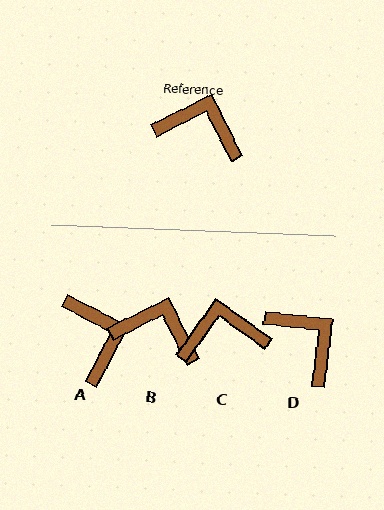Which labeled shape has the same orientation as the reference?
B.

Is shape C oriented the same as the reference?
No, it is off by about 28 degrees.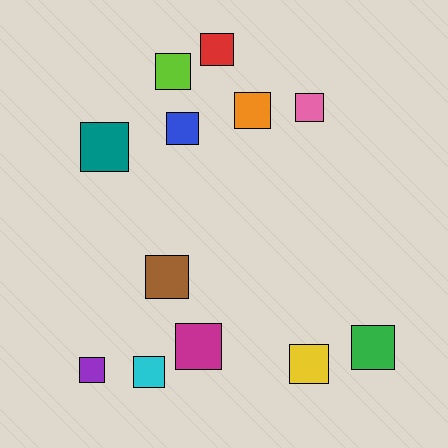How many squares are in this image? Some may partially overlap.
There are 12 squares.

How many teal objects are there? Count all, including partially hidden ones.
There is 1 teal object.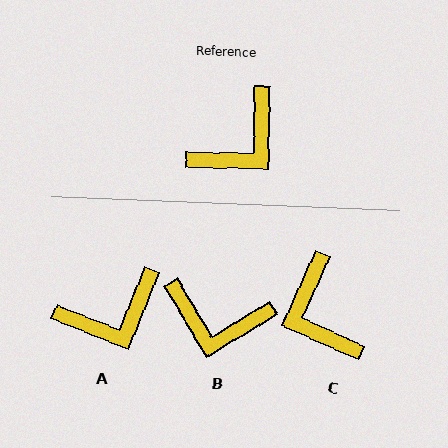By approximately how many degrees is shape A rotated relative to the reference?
Approximately 21 degrees clockwise.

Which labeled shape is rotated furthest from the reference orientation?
C, about 113 degrees away.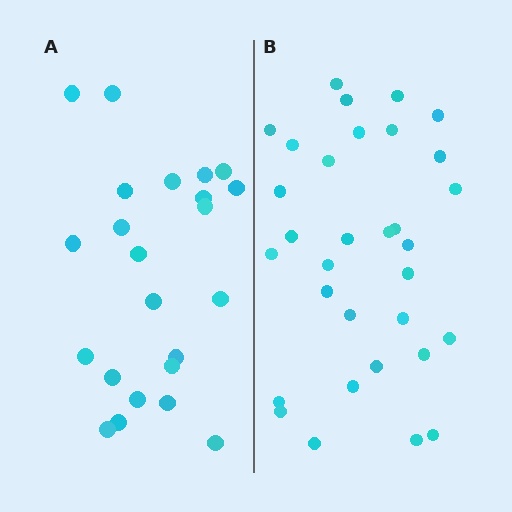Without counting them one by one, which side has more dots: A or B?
Region B (the right region) has more dots.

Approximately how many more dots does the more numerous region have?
Region B has roughly 8 or so more dots than region A.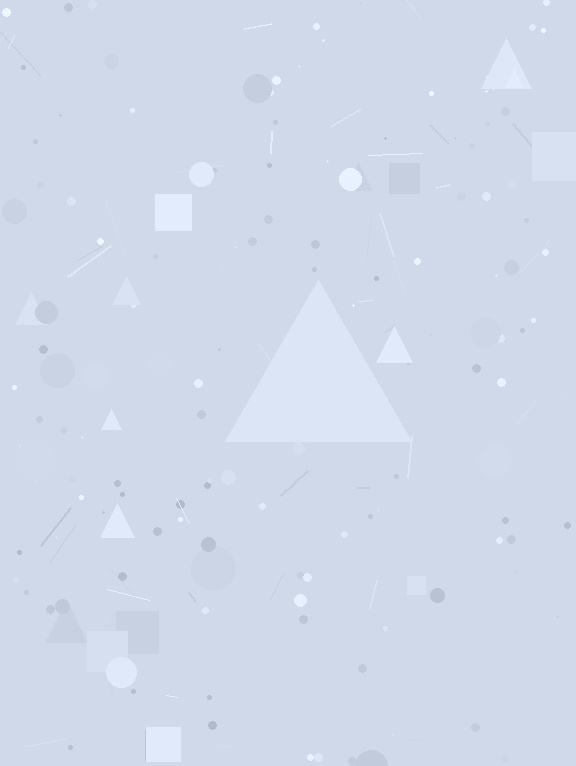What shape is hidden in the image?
A triangle is hidden in the image.